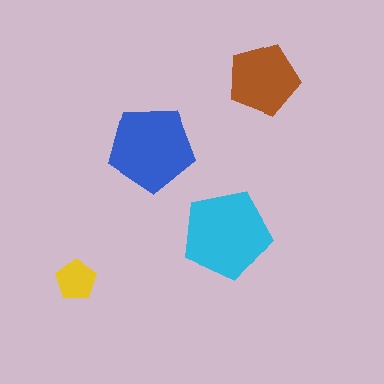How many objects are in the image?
There are 4 objects in the image.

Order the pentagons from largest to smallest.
the cyan one, the blue one, the brown one, the yellow one.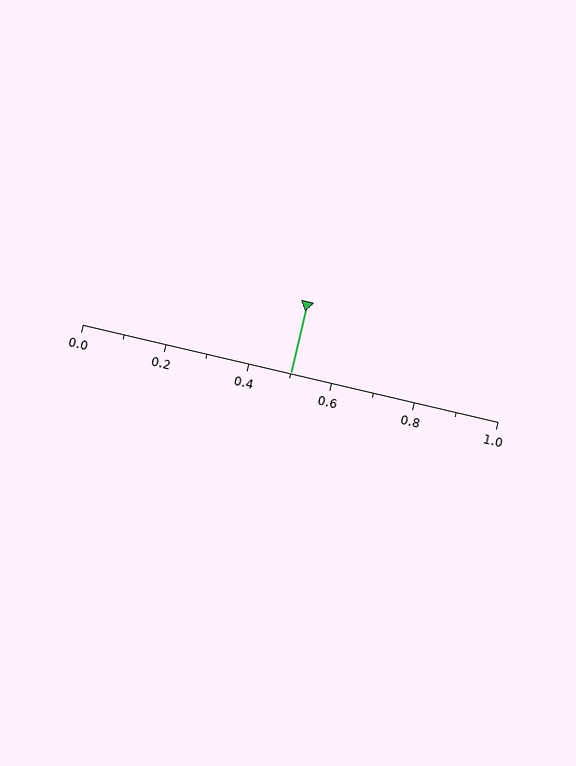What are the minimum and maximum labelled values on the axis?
The axis runs from 0.0 to 1.0.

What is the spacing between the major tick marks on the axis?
The major ticks are spaced 0.2 apart.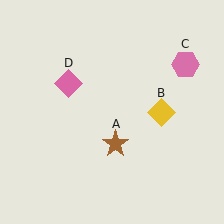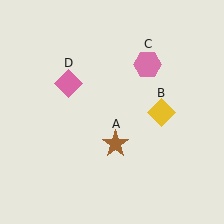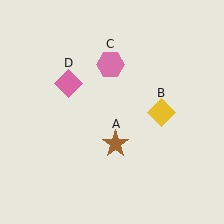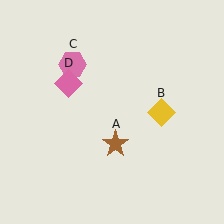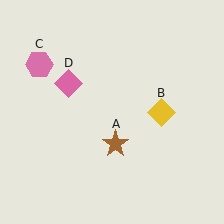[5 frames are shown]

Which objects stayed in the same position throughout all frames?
Brown star (object A) and yellow diamond (object B) and pink diamond (object D) remained stationary.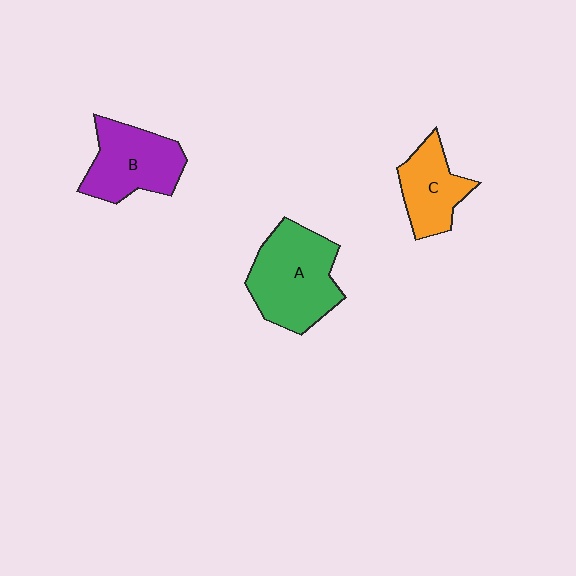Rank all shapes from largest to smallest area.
From largest to smallest: A (green), B (purple), C (orange).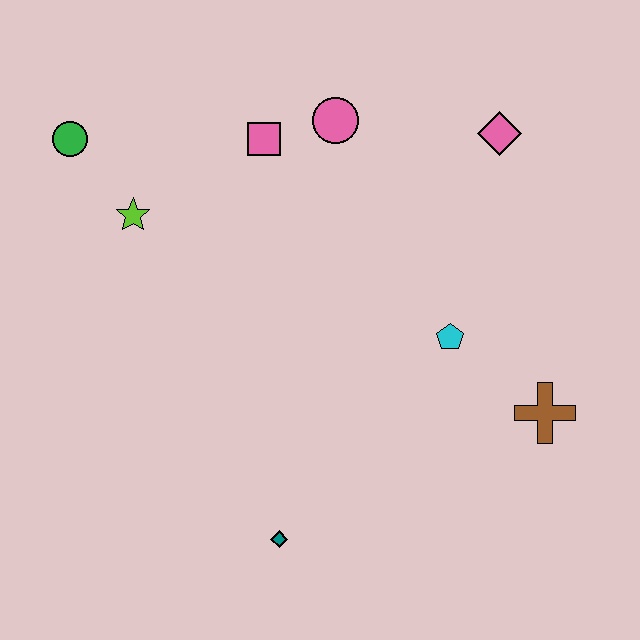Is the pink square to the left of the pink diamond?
Yes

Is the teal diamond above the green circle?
No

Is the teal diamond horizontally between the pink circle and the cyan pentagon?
No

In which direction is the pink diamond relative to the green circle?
The pink diamond is to the right of the green circle.